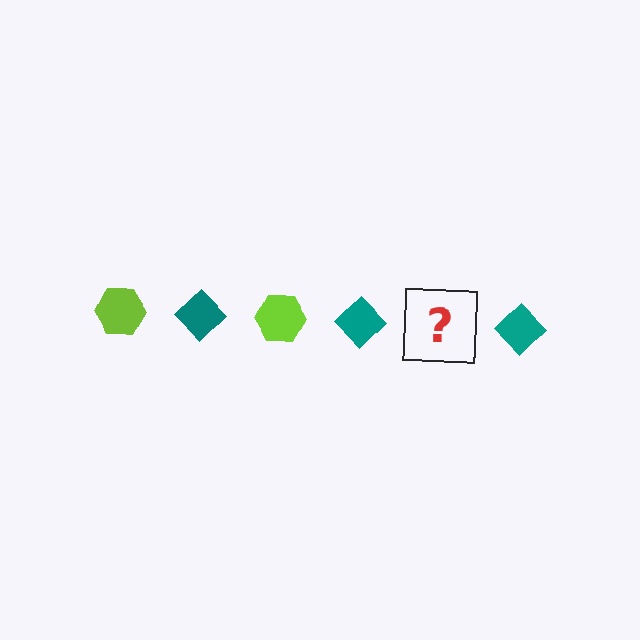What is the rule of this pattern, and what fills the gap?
The rule is that the pattern alternates between lime hexagon and teal diamond. The gap should be filled with a lime hexagon.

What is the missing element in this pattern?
The missing element is a lime hexagon.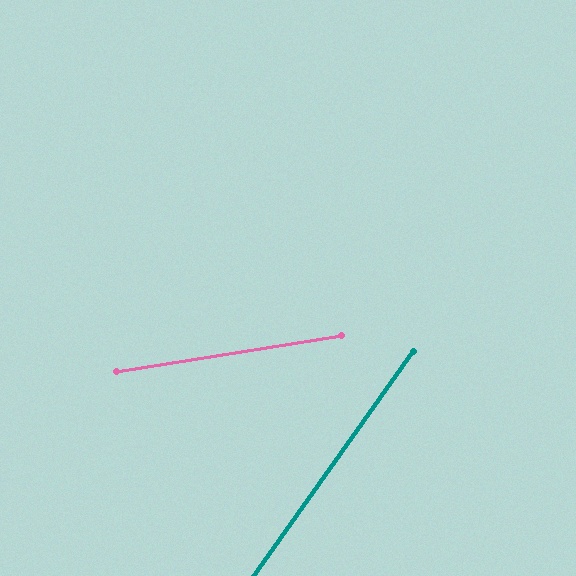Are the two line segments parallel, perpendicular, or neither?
Neither parallel nor perpendicular — they differ by about 46°.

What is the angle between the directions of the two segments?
Approximately 46 degrees.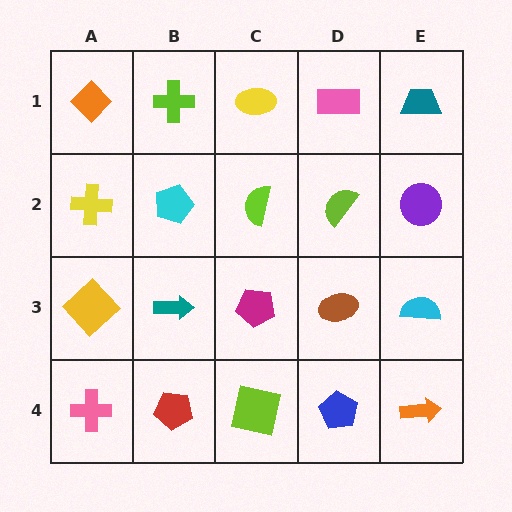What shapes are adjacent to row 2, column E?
A teal trapezoid (row 1, column E), a cyan semicircle (row 3, column E), a lime semicircle (row 2, column D).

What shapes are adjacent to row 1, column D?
A lime semicircle (row 2, column D), a yellow ellipse (row 1, column C), a teal trapezoid (row 1, column E).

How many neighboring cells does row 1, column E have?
2.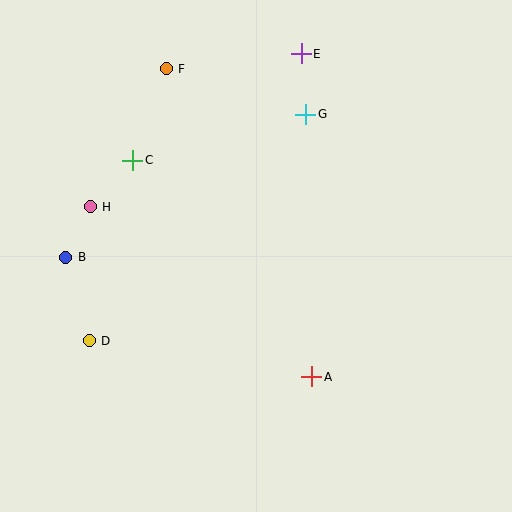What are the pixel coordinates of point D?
Point D is at (89, 341).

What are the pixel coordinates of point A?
Point A is at (312, 377).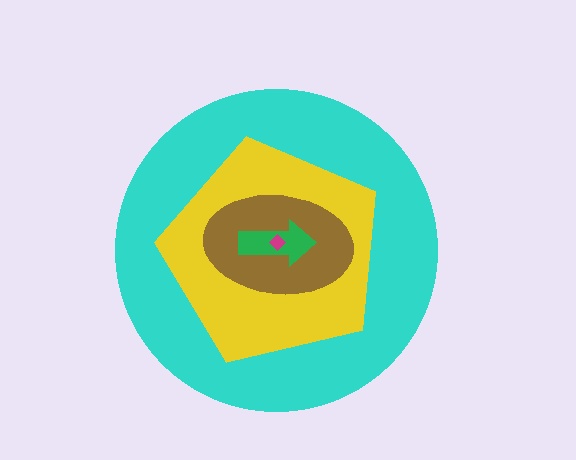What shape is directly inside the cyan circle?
The yellow pentagon.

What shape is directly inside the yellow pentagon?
The brown ellipse.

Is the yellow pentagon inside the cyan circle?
Yes.